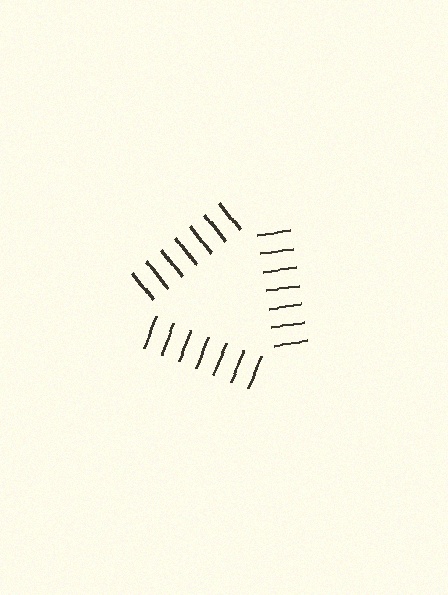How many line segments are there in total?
21 — 7 along each of the 3 edges.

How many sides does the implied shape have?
3 sides — the line-ends trace a triangle.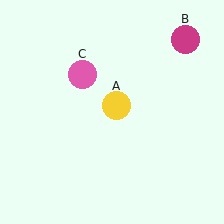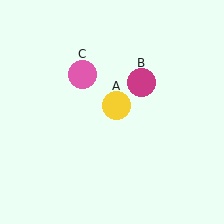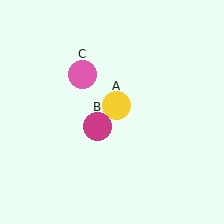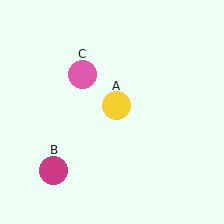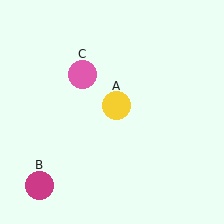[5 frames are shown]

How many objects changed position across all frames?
1 object changed position: magenta circle (object B).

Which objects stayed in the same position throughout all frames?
Yellow circle (object A) and pink circle (object C) remained stationary.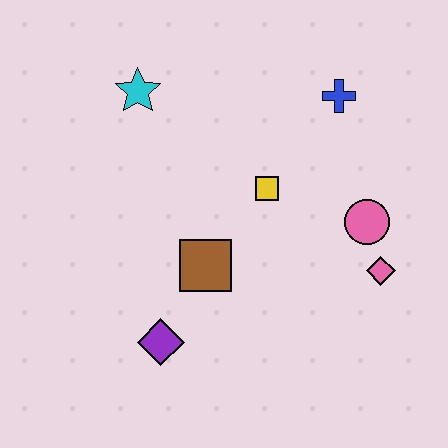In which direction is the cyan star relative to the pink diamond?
The cyan star is to the left of the pink diamond.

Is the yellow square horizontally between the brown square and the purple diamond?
No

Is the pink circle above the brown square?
Yes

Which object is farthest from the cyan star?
The pink diamond is farthest from the cyan star.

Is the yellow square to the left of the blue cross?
Yes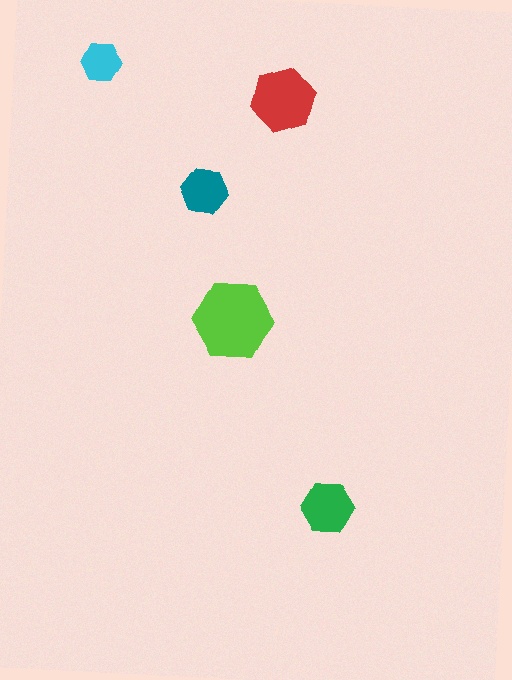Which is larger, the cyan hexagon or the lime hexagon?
The lime one.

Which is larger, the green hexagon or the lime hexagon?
The lime one.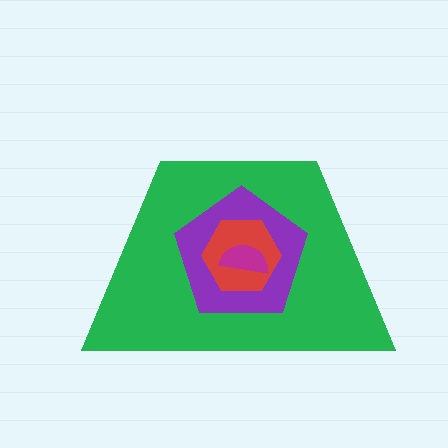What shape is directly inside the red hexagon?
The magenta semicircle.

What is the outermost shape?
The green trapezoid.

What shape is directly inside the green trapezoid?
The purple pentagon.